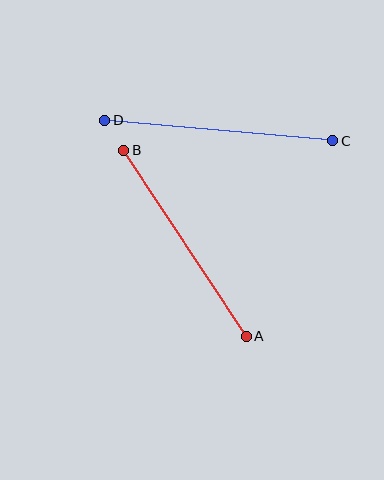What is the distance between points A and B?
The distance is approximately 223 pixels.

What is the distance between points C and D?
The distance is approximately 229 pixels.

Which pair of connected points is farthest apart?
Points C and D are farthest apart.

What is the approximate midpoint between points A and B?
The midpoint is at approximately (185, 243) pixels.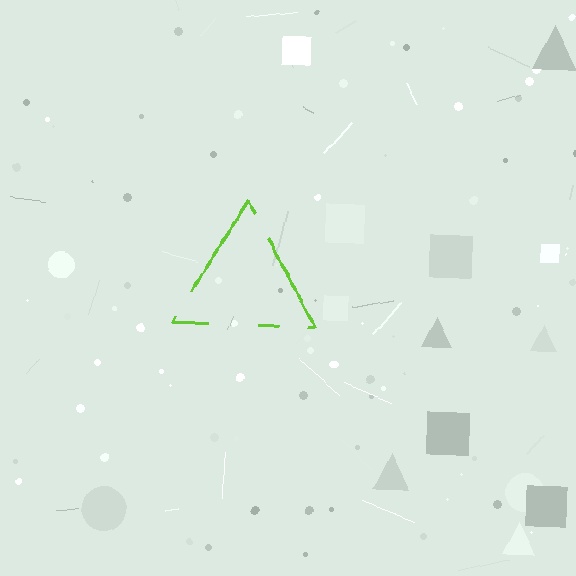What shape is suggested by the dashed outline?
The dashed outline suggests a triangle.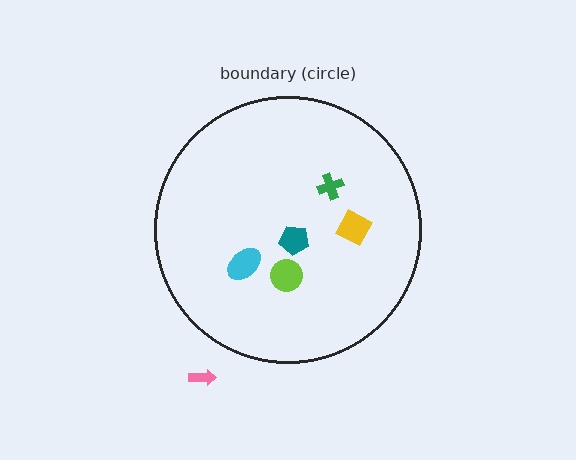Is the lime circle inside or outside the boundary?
Inside.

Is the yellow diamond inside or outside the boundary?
Inside.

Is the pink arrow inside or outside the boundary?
Outside.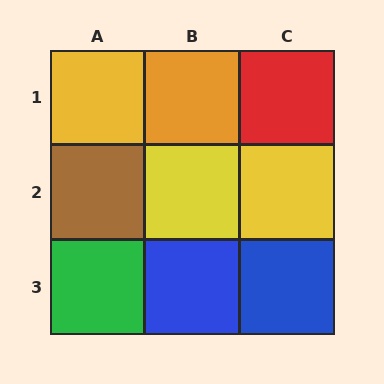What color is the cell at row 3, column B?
Blue.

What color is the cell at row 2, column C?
Yellow.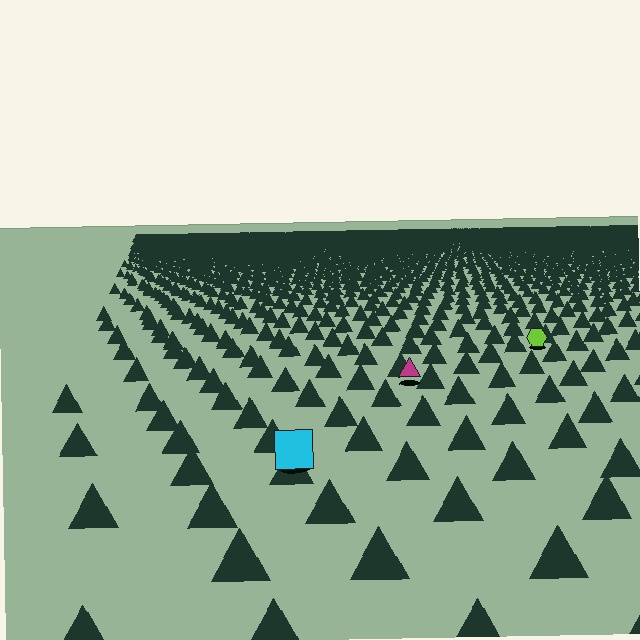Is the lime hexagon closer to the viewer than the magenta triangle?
No. The magenta triangle is closer — you can tell from the texture gradient: the ground texture is coarser near it.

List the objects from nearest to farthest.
From nearest to farthest: the cyan square, the magenta triangle, the lime hexagon.